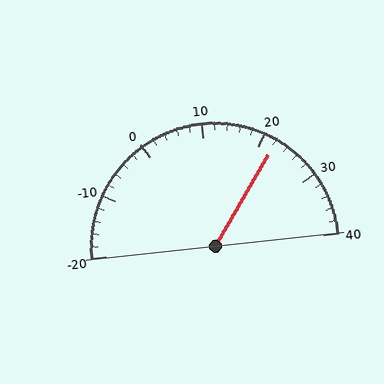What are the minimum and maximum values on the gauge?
The gauge ranges from -20 to 40.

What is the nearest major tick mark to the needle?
The nearest major tick mark is 20.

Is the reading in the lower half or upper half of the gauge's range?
The reading is in the upper half of the range (-20 to 40).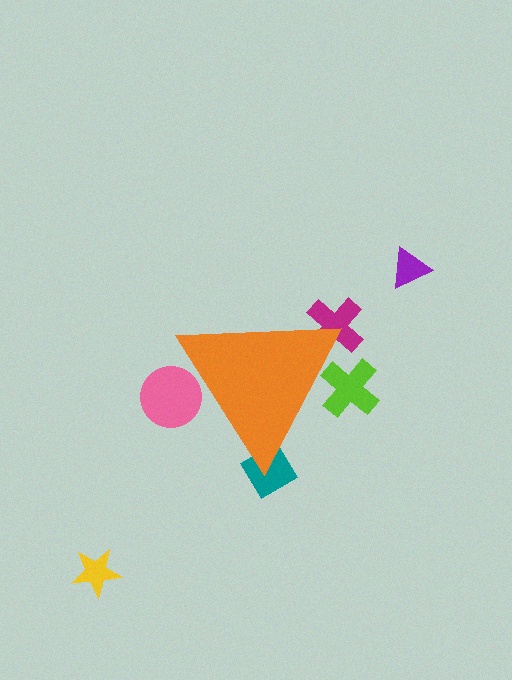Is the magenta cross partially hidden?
Yes, the magenta cross is partially hidden behind the orange triangle.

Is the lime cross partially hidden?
Yes, the lime cross is partially hidden behind the orange triangle.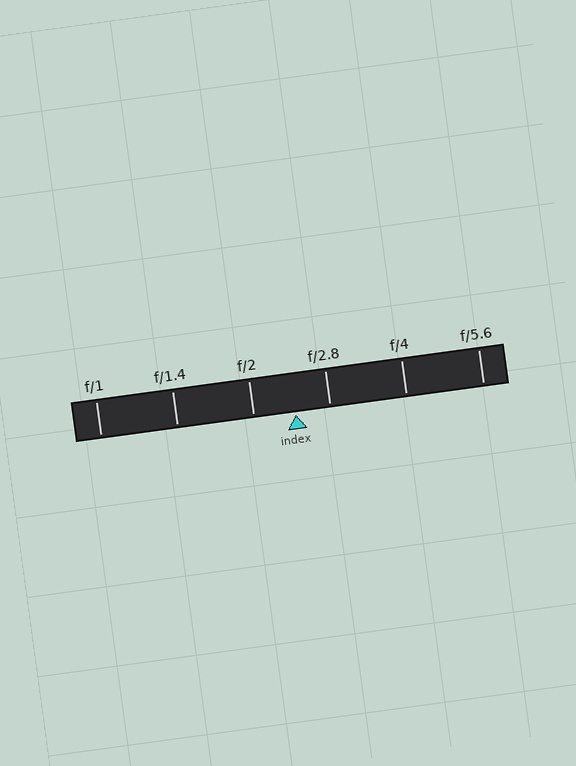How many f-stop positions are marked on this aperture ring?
There are 6 f-stop positions marked.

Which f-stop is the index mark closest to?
The index mark is closest to f/2.8.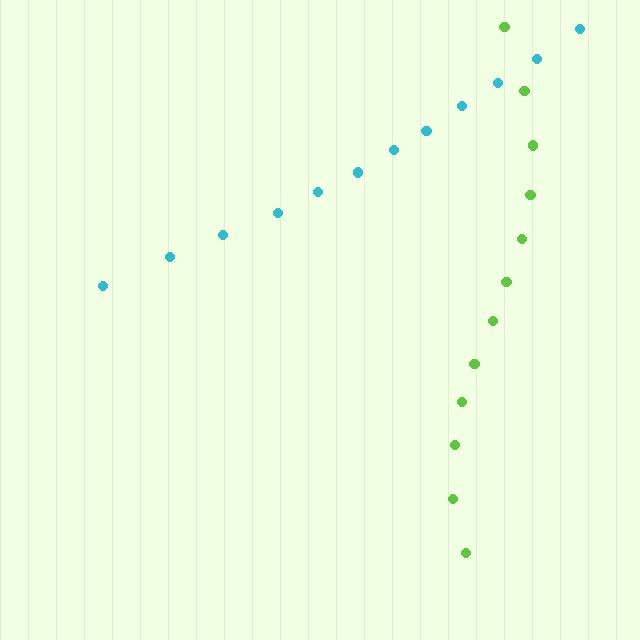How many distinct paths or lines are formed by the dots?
There are 2 distinct paths.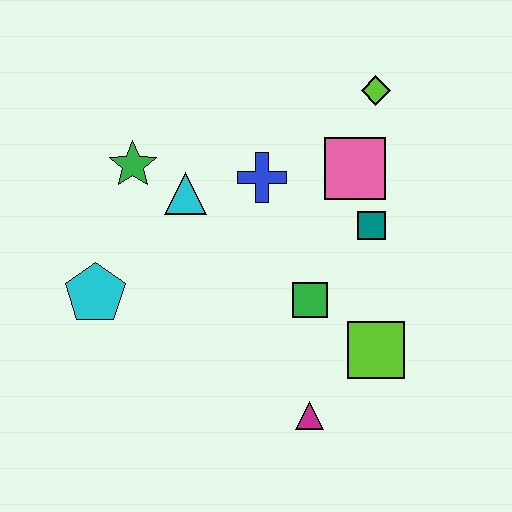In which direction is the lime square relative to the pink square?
The lime square is below the pink square.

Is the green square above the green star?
No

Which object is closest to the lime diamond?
The pink square is closest to the lime diamond.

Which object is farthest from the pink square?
The cyan pentagon is farthest from the pink square.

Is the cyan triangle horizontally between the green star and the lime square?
Yes